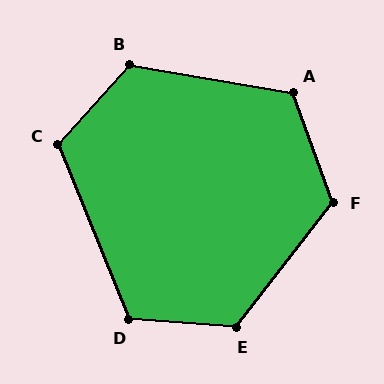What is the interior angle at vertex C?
Approximately 116 degrees (obtuse).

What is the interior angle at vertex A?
Approximately 120 degrees (obtuse).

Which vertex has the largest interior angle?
E, at approximately 124 degrees.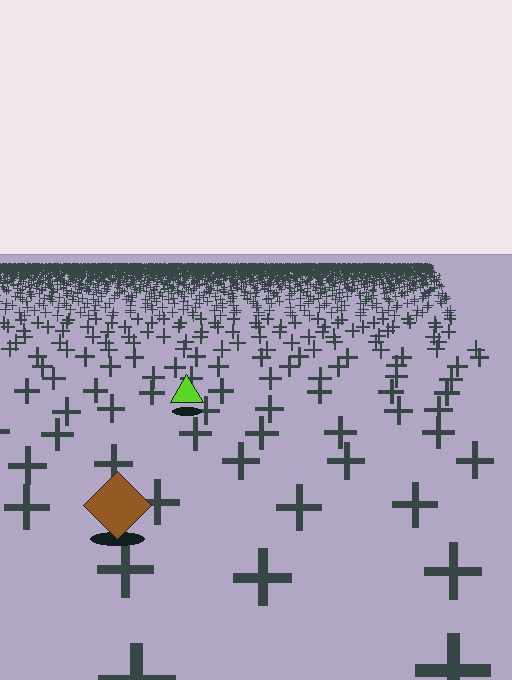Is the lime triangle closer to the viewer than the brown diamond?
No. The brown diamond is closer — you can tell from the texture gradient: the ground texture is coarser near it.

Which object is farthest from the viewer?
The lime triangle is farthest from the viewer. It appears smaller and the ground texture around it is denser.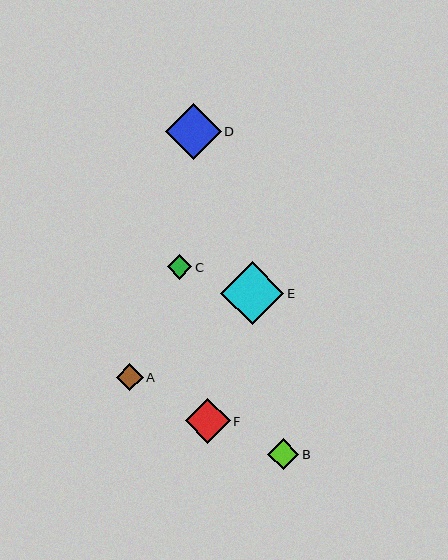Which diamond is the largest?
Diamond E is the largest with a size of approximately 63 pixels.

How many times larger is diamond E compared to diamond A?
Diamond E is approximately 2.4 times the size of diamond A.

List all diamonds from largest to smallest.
From largest to smallest: E, D, F, B, A, C.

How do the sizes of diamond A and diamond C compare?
Diamond A and diamond C are approximately the same size.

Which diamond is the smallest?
Diamond C is the smallest with a size of approximately 25 pixels.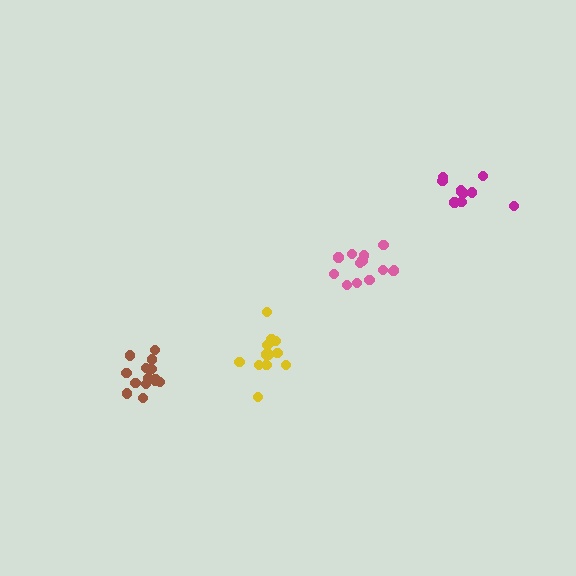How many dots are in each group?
Group 1: 12 dots, Group 2: 14 dots, Group 3: 10 dots, Group 4: 13 dots (49 total).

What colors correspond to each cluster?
The clusters are colored: yellow, brown, magenta, pink.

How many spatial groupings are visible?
There are 4 spatial groupings.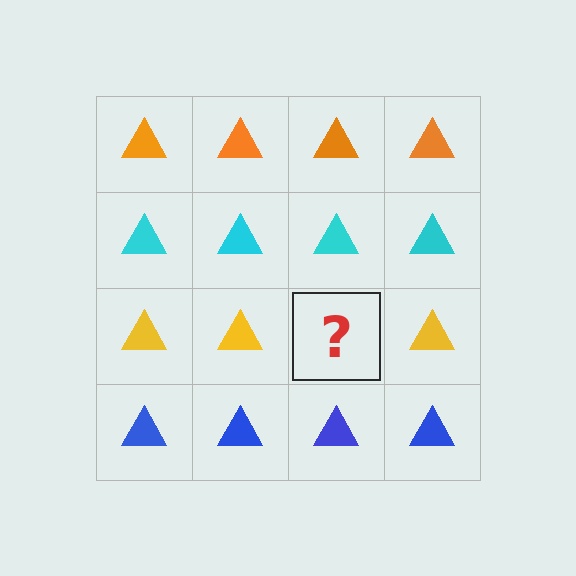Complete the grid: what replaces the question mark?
The question mark should be replaced with a yellow triangle.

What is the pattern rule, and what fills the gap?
The rule is that each row has a consistent color. The gap should be filled with a yellow triangle.